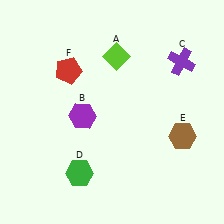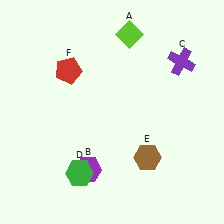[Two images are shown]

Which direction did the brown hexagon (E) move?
The brown hexagon (E) moved left.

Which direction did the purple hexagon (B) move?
The purple hexagon (B) moved down.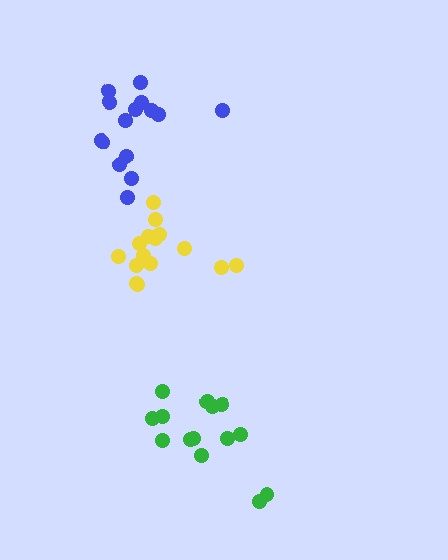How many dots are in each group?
Group 1: 15 dots, Group 2: 14 dots, Group 3: 15 dots (44 total).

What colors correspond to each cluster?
The clusters are colored: blue, green, yellow.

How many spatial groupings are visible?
There are 3 spatial groupings.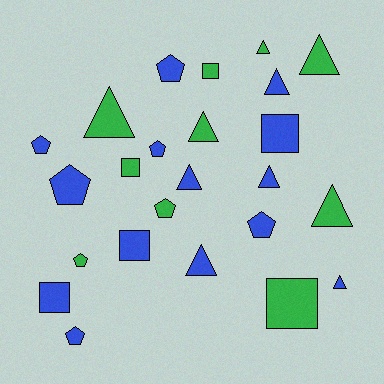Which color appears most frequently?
Blue, with 14 objects.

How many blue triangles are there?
There are 5 blue triangles.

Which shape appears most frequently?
Triangle, with 10 objects.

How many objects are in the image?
There are 24 objects.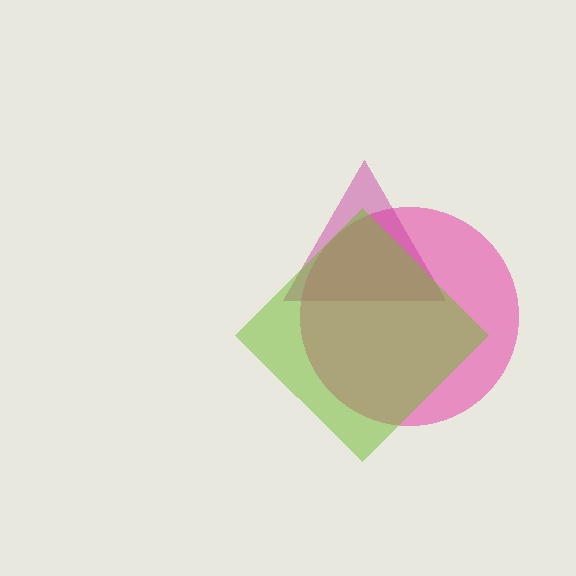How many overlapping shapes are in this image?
There are 3 overlapping shapes in the image.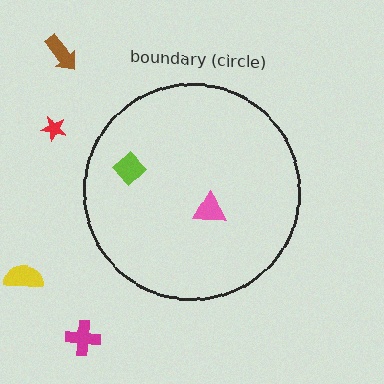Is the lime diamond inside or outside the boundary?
Inside.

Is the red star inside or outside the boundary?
Outside.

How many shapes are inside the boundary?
2 inside, 4 outside.